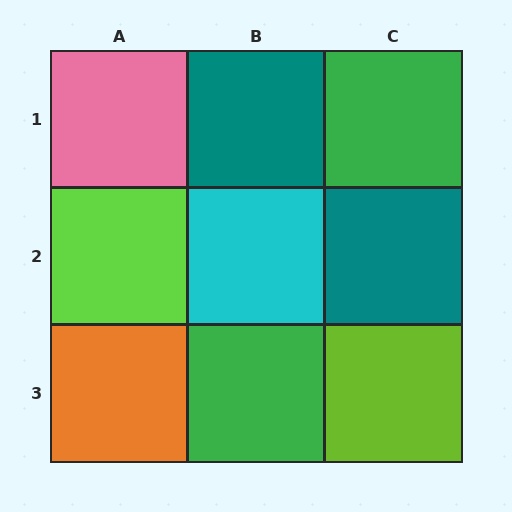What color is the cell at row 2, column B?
Cyan.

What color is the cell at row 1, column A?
Pink.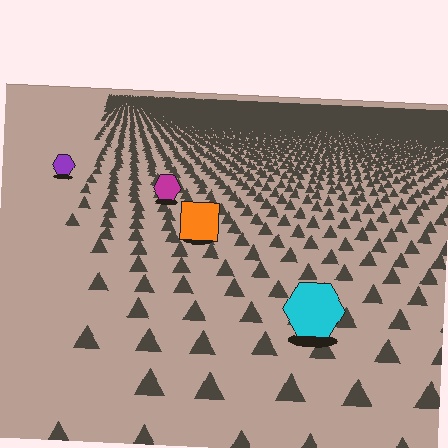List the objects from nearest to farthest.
From nearest to farthest: the cyan hexagon, the orange square, the magenta hexagon, the purple hexagon.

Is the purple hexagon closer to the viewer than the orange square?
No. The orange square is closer — you can tell from the texture gradient: the ground texture is coarser near it.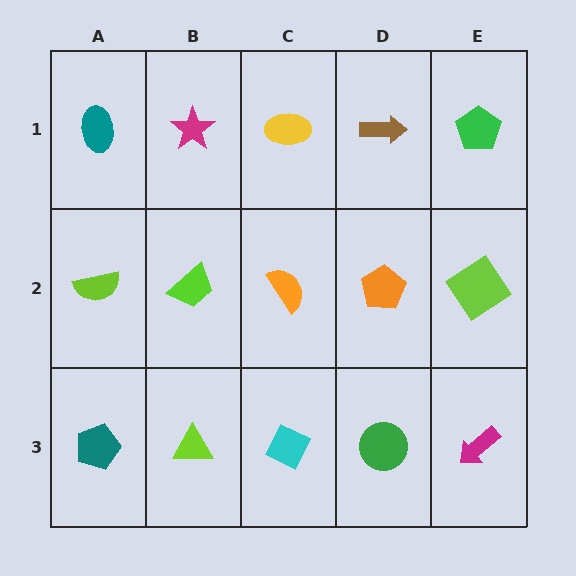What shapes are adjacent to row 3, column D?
An orange pentagon (row 2, column D), a cyan diamond (row 3, column C), a magenta arrow (row 3, column E).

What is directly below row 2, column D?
A green circle.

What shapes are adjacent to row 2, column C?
A yellow ellipse (row 1, column C), a cyan diamond (row 3, column C), a lime trapezoid (row 2, column B), an orange pentagon (row 2, column D).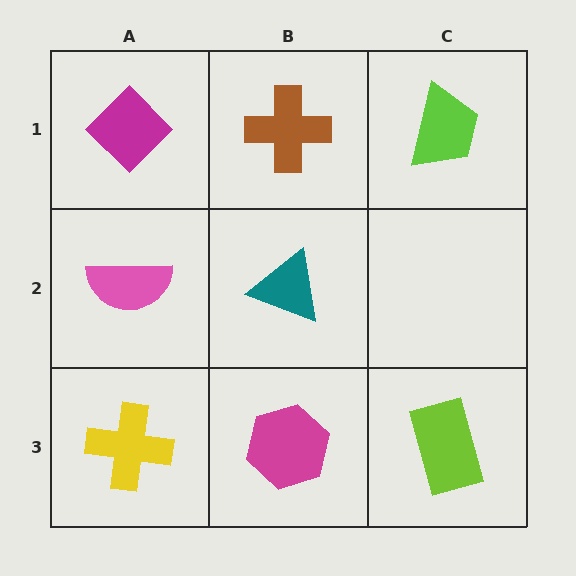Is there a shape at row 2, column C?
No, that cell is empty.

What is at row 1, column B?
A brown cross.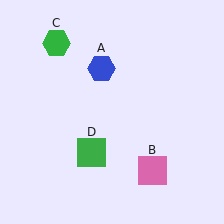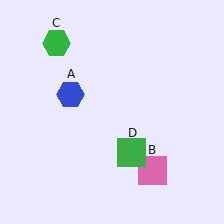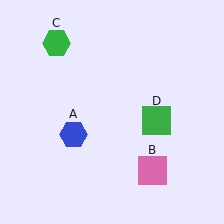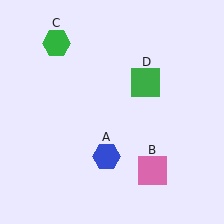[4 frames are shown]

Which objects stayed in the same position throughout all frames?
Pink square (object B) and green hexagon (object C) remained stationary.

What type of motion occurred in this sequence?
The blue hexagon (object A), green square (object D) rotated counterclockwise around the center of the scene.